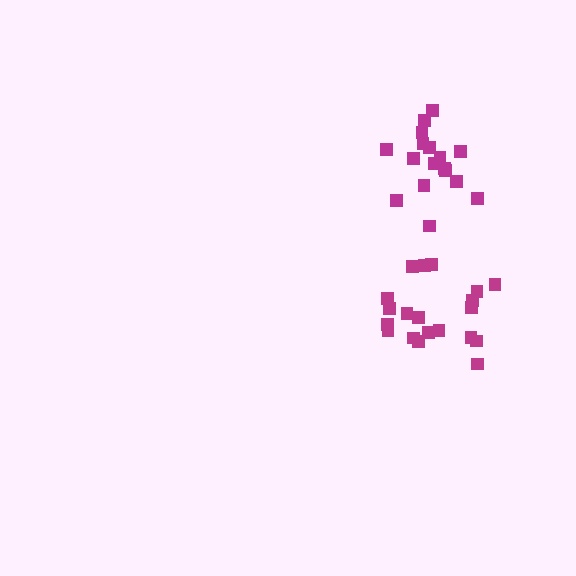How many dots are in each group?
Group 1: 17 dots, Group 2: 20 dots (37 total).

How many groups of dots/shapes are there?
There are 2 groups.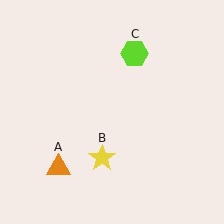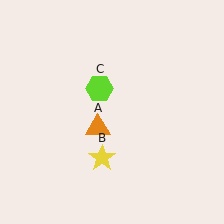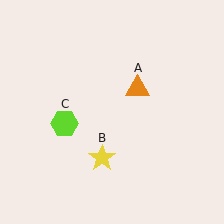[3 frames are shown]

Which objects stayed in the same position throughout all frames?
Yellow star (object B) remained stationary.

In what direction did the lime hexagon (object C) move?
The lime hexagon (object C) moved down and to the left.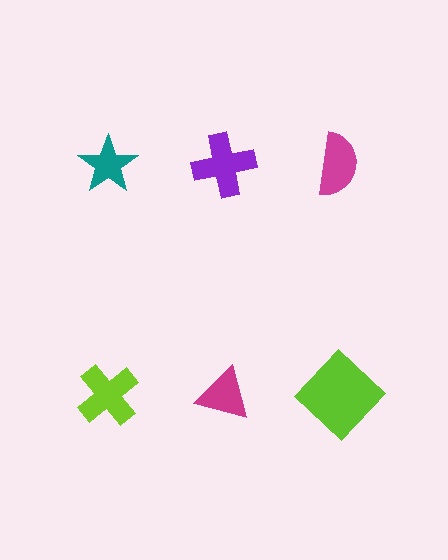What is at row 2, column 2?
A magenta triangle.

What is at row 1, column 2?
A purple cross.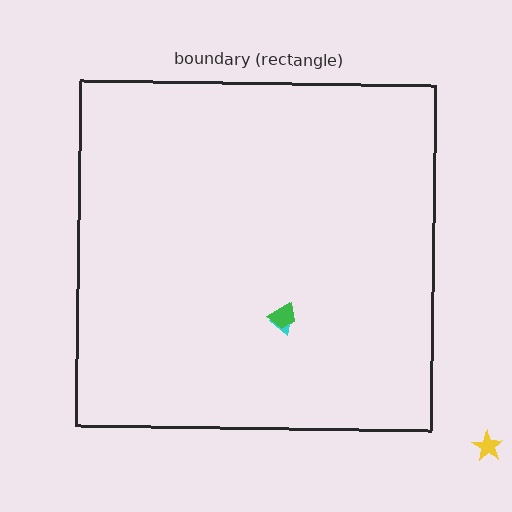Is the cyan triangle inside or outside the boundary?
Inside.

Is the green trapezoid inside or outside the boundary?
Inside.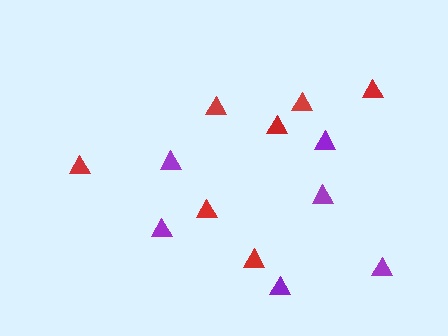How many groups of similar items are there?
There are 2 groups: one group of red triangles (7) and one group of purple triangles (6).